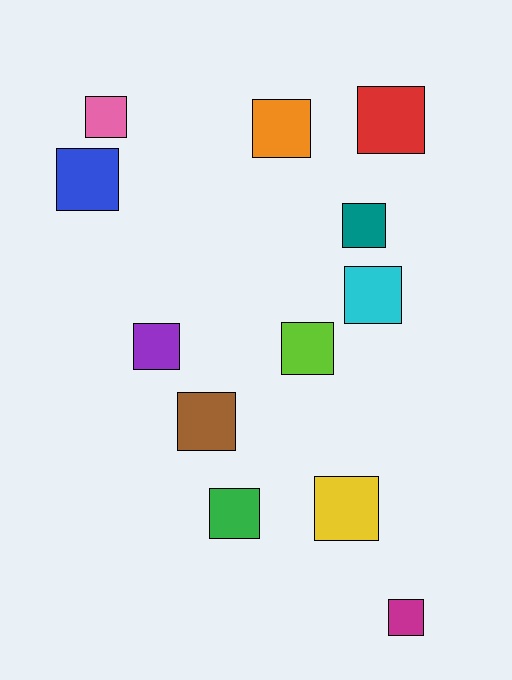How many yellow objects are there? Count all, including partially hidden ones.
There is 1 yellow object.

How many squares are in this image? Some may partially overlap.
There are 12 squares.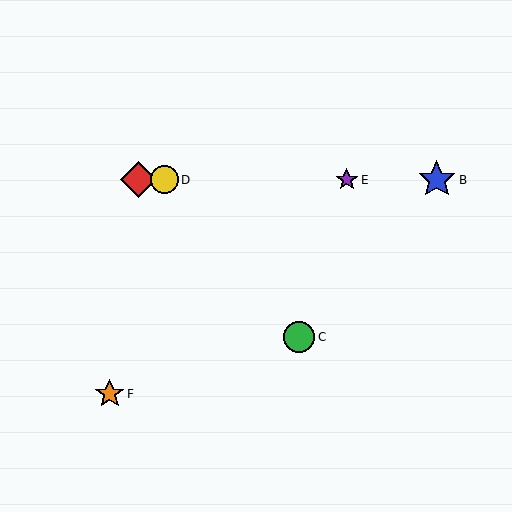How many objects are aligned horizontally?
4 objects (A, B, D, E) are aligned horizontally.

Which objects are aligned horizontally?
Objects A, B, D, E are aligned horizontally.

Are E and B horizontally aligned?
Yes, both are at y≈180.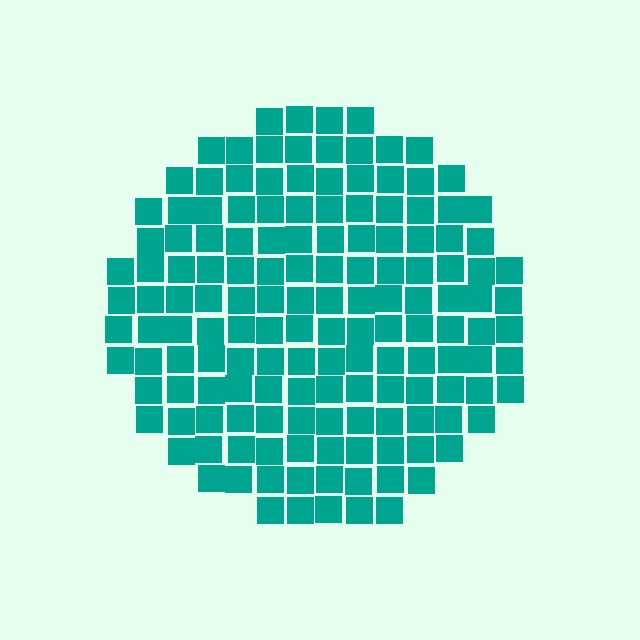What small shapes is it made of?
It is made of small squares.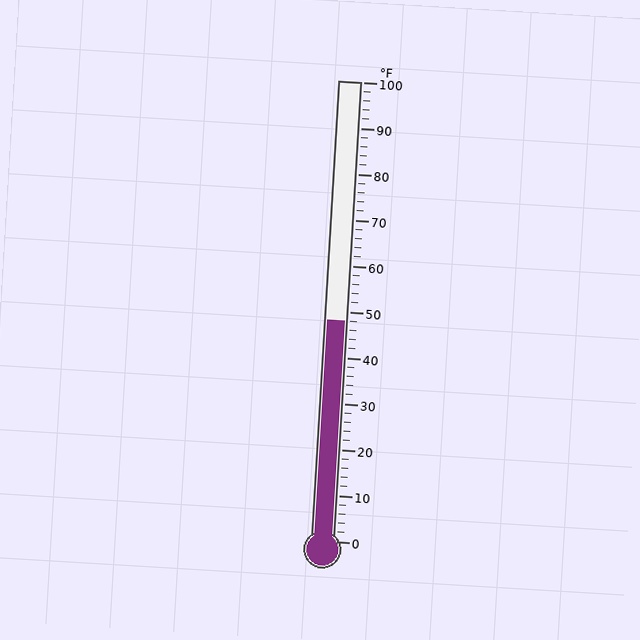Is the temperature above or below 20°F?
The temperature is above 20°F.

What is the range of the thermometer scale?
The thermometer scale ranges from 0°F to 100°F.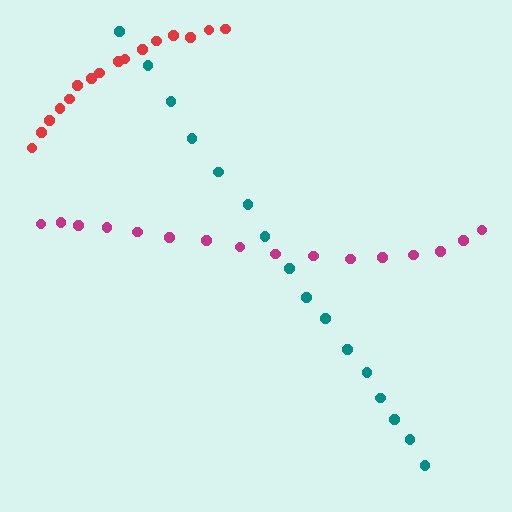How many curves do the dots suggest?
There are 3 distinct paths.